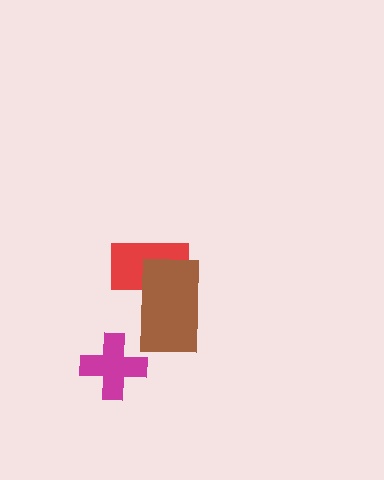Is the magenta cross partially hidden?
No, no other shape covers it.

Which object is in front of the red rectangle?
The brown rectangle is in front of the red rectangle.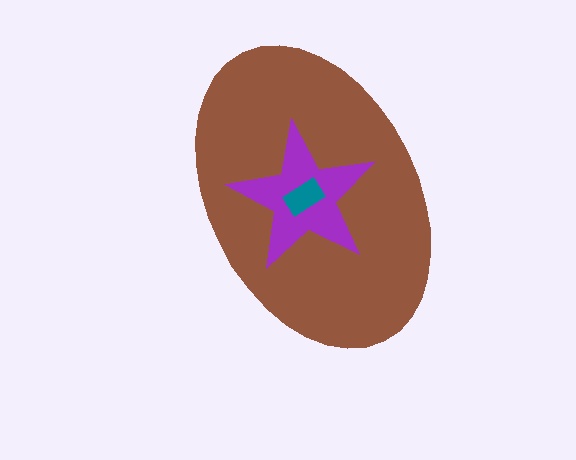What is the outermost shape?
The brown ellipse.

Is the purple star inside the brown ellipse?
Yes.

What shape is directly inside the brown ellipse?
The purple star.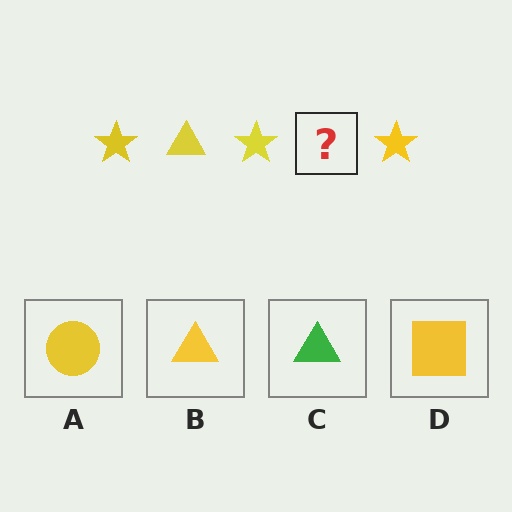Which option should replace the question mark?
Option B.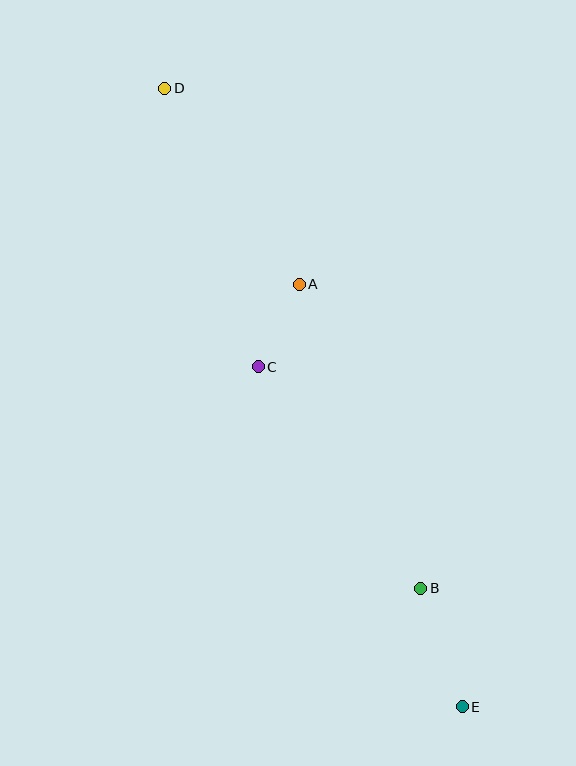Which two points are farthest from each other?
Points D and E are farthest from each other.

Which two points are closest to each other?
Points A and C are closest to each other.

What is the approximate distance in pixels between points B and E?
The distance between B and E is approximately 126 pixels.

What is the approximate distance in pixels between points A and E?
The distance between A and E is approximately 453 pixels.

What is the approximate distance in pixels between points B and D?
The distance between B and D is approximately 562 pixels.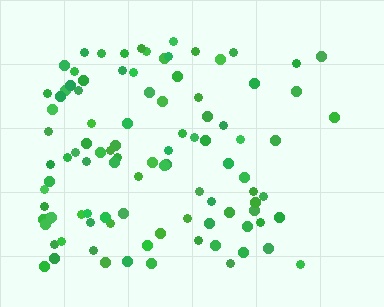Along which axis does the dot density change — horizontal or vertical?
Horizontal.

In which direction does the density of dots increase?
From right to left, with the left side densest.